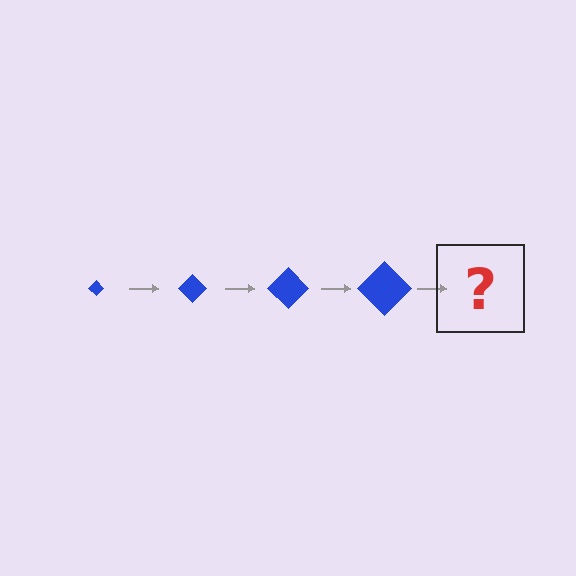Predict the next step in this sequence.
The next step is a blue diamond, larger than the previous one.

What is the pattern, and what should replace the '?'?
The pattern is that the diamond gets progressively larger each step. The '?' should be a blue diamond, larger than the previous one.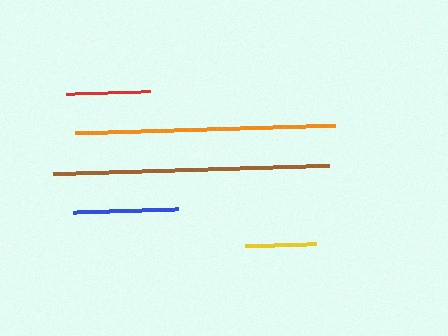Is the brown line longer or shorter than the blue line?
The brown line is longer than the blue line.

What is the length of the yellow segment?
The yellow segment is approximately 71 pixels long.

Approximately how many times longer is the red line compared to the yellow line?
The red line is approximately 1.2 times the length of the yellow line.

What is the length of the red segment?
The red segment is approximately 84 pixels long.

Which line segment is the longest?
The brown line is the longest at approximately 277 pixels.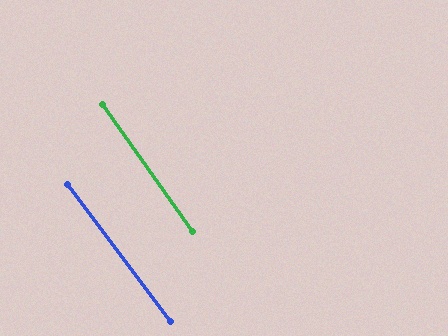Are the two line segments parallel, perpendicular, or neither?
Parallel — their directions differ by only 1.3°.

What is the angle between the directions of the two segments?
Approximately 1 degree.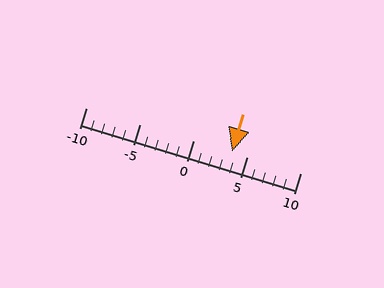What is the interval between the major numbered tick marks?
The major tick marks are spaced 5 units apart.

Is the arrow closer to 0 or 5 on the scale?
The arrow is closer to 5.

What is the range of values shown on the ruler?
The ruler shows values from -10 to 10.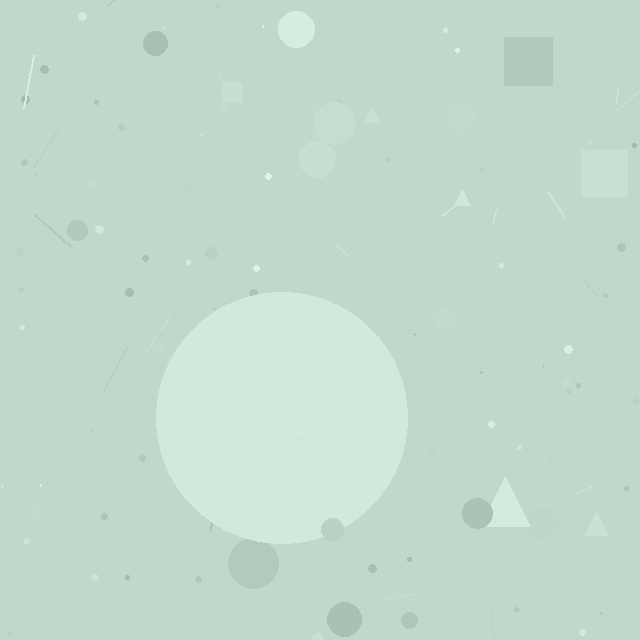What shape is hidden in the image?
A circle is hidden in the image.